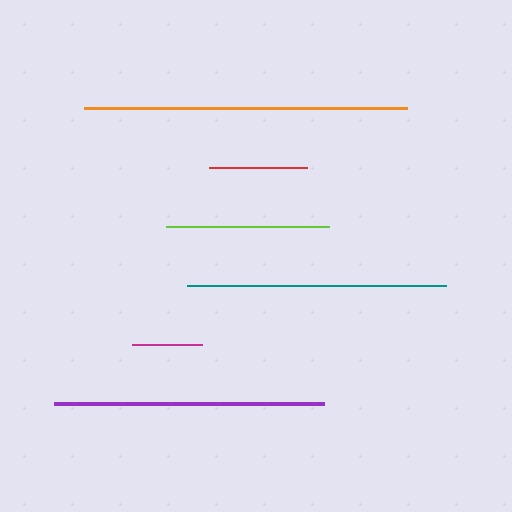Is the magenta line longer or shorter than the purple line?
The purple line is longer than the magenta line.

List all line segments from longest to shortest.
From longest to shortest: orange, purple, teal, lime, red, magenta.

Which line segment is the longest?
The orange line is the longest at approximately 323 pixels.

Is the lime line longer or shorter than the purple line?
The purple line is longer than the lime line.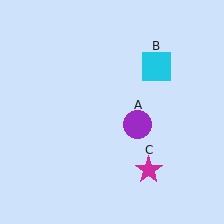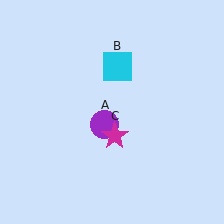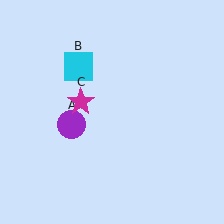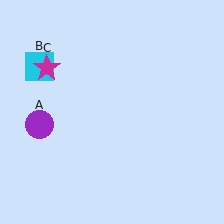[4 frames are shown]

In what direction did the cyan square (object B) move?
The cyan square (object B) moved left.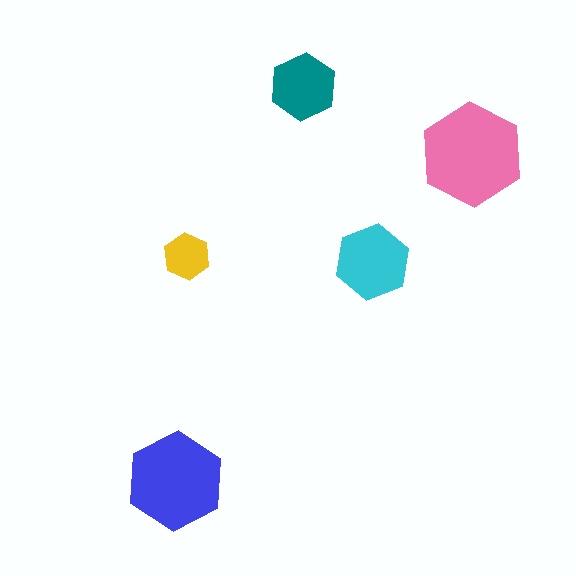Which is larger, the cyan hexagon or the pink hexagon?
The pink one.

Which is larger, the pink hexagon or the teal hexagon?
The pink one.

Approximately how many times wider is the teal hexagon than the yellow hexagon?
About 1.5 times wider.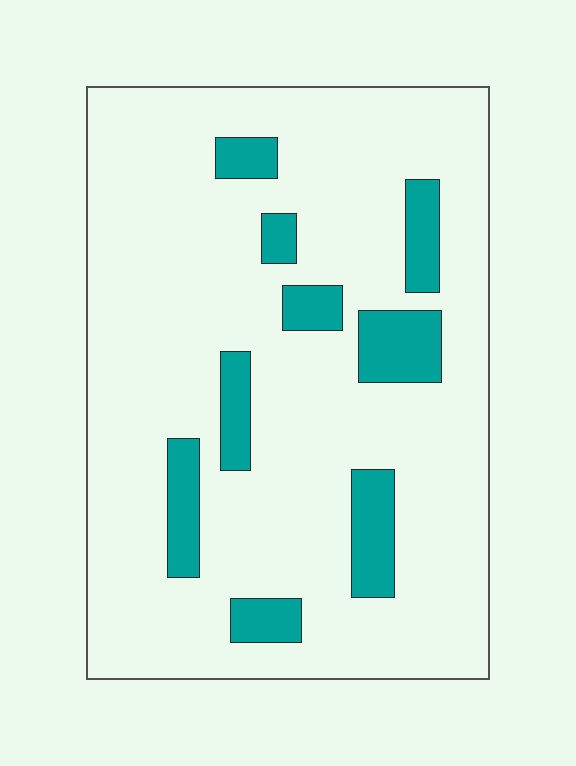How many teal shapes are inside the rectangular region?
9.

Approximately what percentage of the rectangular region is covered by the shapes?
Approximately 15%.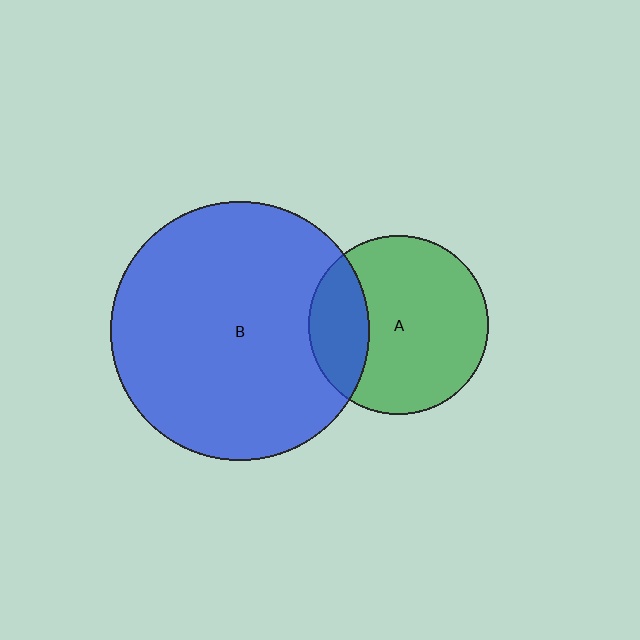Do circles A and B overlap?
Yes.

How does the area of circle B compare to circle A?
Approximately 2.1 times.